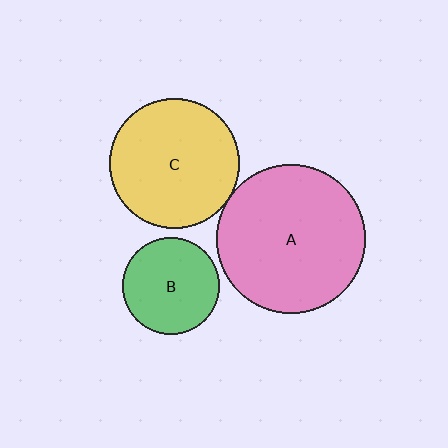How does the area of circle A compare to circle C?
Approximately 1.3 times.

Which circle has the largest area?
Circle A (pink).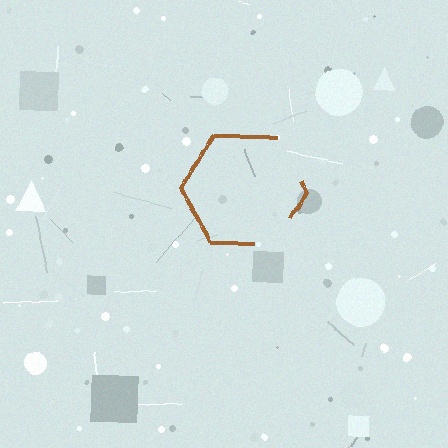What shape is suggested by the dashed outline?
The dashed outline suggests a hexagon.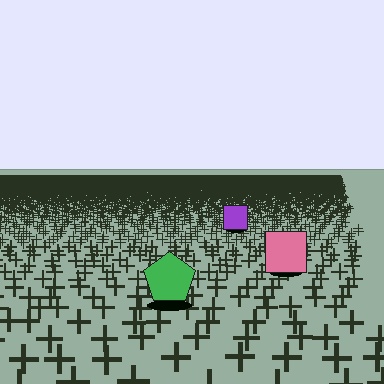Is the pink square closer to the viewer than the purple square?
Yes. The pink square is closer — you can tell from the texture gradient: the ground texture is coarser near it.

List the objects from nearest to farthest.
From nearest to farthest: the green pentagon, the pink square, the purple square.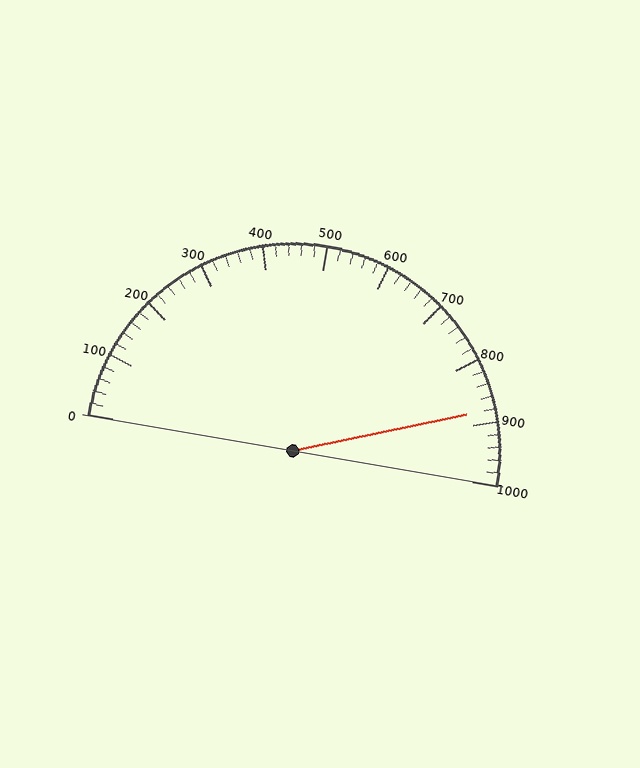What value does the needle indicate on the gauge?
The needle indicates approximately 880.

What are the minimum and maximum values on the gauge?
The gauge ranges from 0 to 1000.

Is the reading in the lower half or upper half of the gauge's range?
The reading is in the upper half of the range (0 to 1000).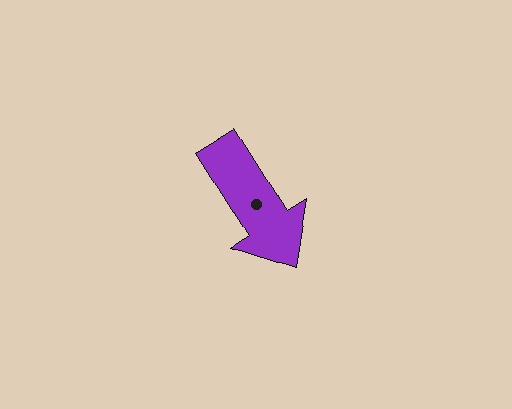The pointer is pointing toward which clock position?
Roughly 5 o'clock.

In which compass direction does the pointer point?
Southeast.